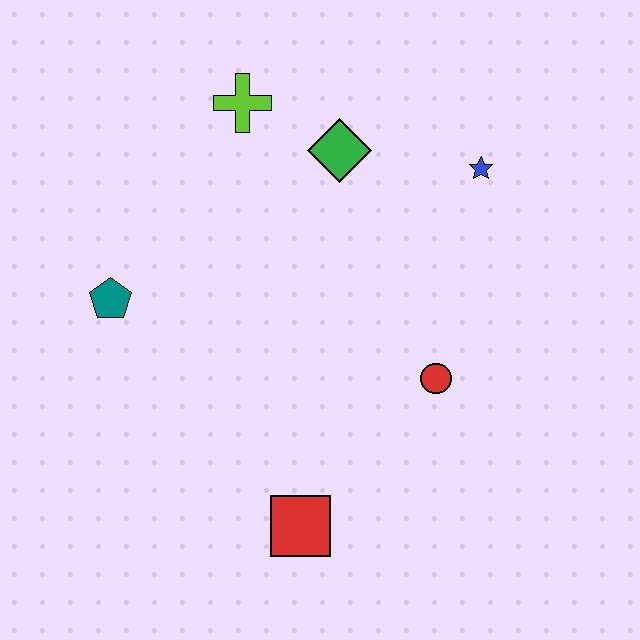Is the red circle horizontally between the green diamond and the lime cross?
No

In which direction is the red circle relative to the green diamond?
The red circle is below the green diamond.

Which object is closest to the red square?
The red circle is closest to the red square.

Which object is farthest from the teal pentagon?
The blue star is farthest from the teal pentagon.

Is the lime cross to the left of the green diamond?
Yes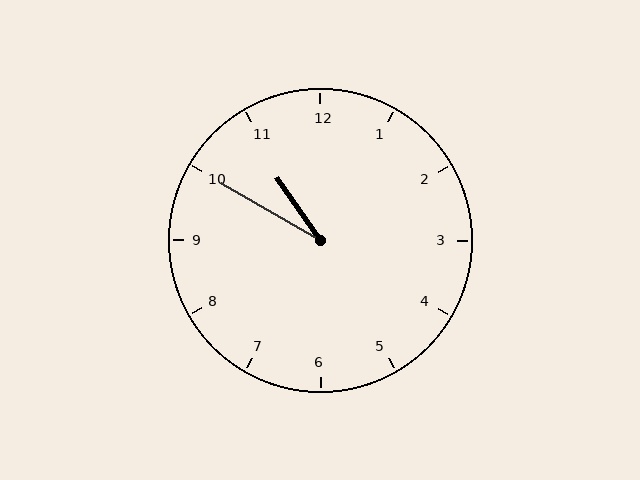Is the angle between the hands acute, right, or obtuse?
It is acute.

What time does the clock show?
10:50.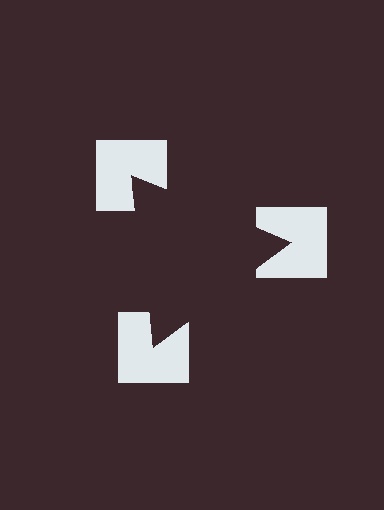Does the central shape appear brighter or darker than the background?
It typically appears slightly darker than the background, even though no actual brightness change is drawn.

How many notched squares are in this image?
There are 3 — one at each vertex of the illusory triangle.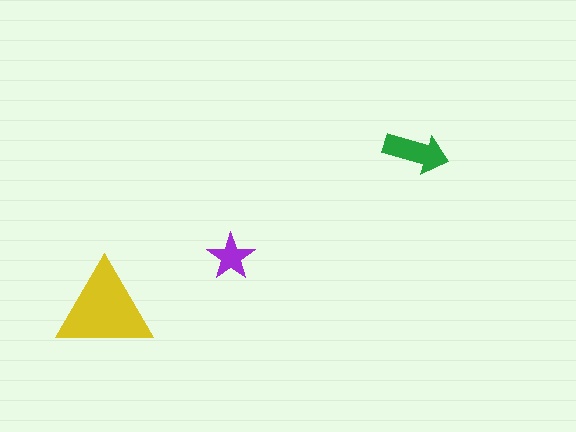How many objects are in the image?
There are 3 objects in the image.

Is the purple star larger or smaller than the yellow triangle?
Smaller.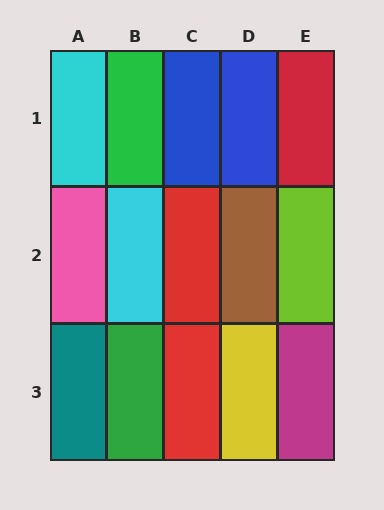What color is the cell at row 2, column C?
Red.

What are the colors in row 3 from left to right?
Teal, green, red, yellow, magenta.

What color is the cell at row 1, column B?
Green.